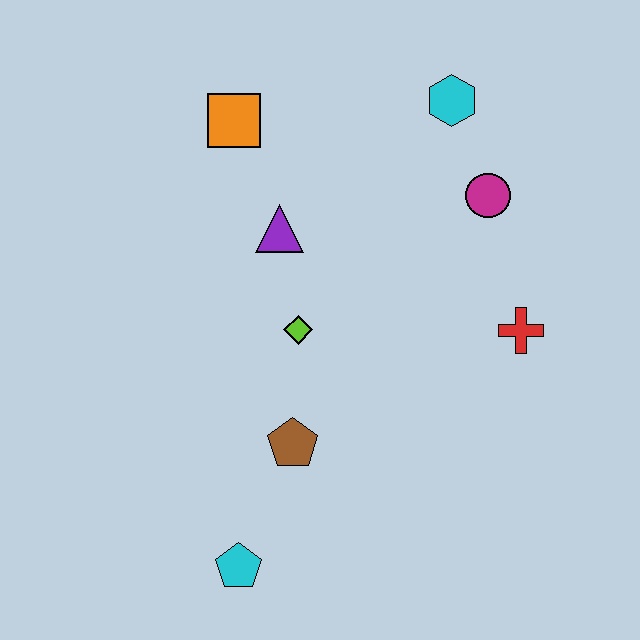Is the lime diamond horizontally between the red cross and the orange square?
Yes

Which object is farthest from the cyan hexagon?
The cyan pentagon is farthest from the cyan hexagon.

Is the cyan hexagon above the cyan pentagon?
Yes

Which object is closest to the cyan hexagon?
The magenta circle is closest to the cyan hexagon.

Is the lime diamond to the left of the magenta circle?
Yes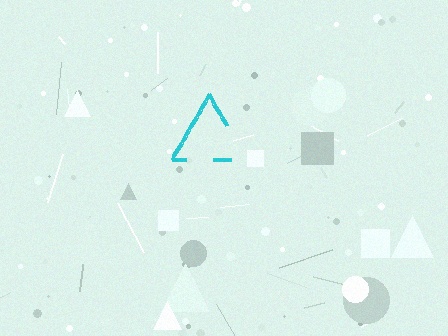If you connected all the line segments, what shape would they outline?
They would outline a triangle.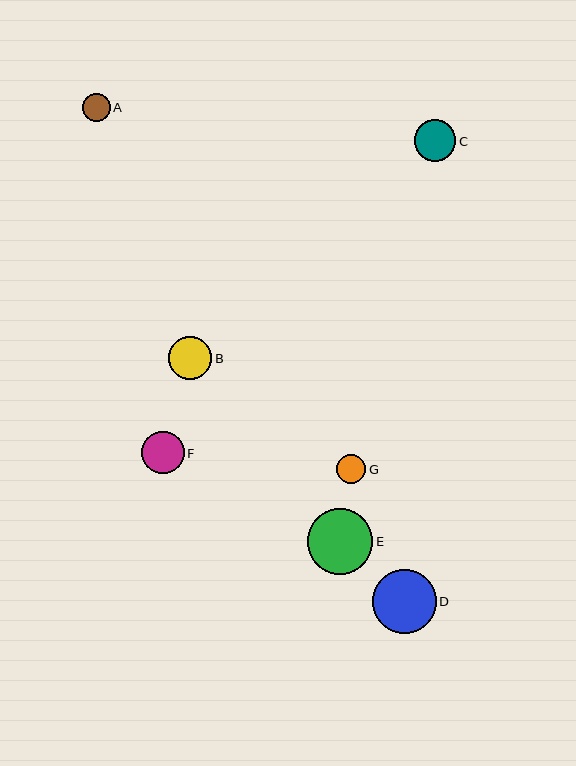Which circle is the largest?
Circle E is the largest with a size of approximately 65 pixels.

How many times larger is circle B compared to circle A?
Circle B is approximately 1.5 times the size of circle A.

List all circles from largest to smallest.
From largest to smallest: E, D, B, F, C, G, A.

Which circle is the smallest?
Circle A is the smallest with a size of approximately 28 pixels.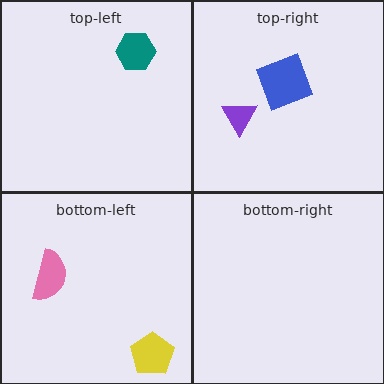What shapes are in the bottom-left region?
The pink semicircle, the yellow pentagon.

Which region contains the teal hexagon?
The top-left region.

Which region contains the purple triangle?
The top-right region.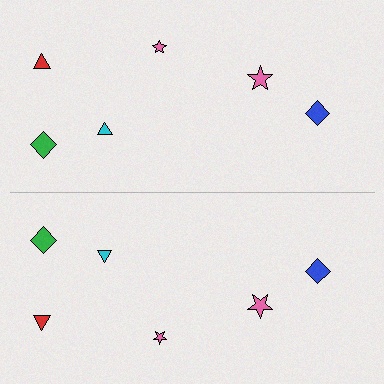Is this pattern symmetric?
Yes, this pattern has bilateral (reflection) symmetry.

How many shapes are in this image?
There are 12 shapes in this image.